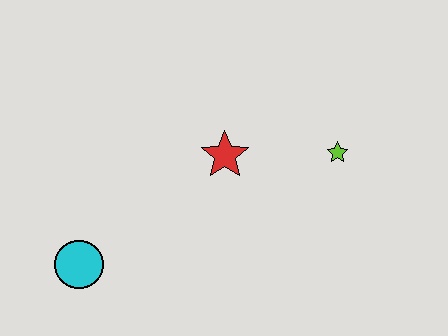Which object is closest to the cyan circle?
The red star is closest to the cyan circle.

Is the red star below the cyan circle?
No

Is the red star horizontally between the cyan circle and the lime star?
Yes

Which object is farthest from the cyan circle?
The lime star is farthest from the cyan circle.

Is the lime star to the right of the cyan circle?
Yes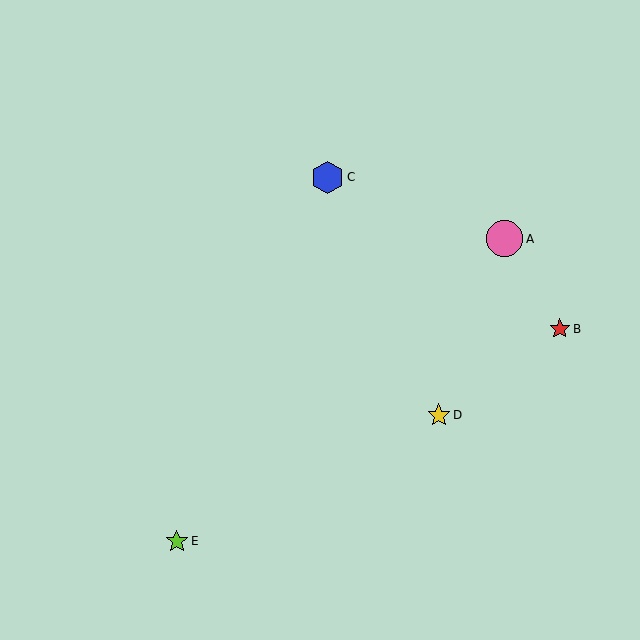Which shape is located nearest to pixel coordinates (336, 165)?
The blue hexagon (labeled C) at (328, 177) is nearest to that location.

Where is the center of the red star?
The center of the red star is at (560, 329).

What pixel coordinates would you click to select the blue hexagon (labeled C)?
Click at (328, 177) to select the blue hexagon C.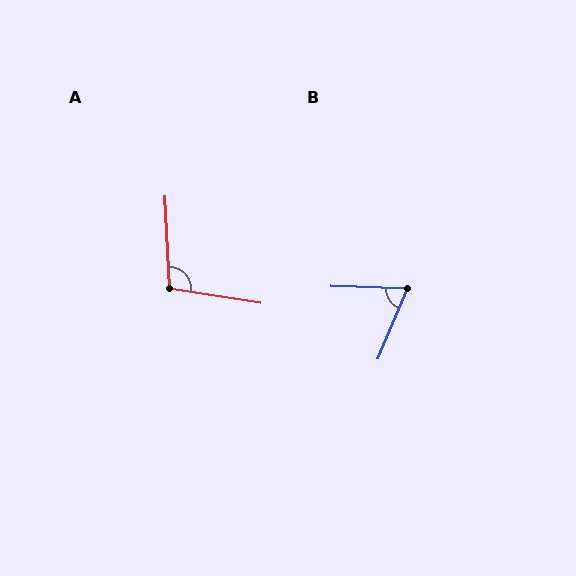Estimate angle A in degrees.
Approximately 102 degrees.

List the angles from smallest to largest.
B (69°), A (102°).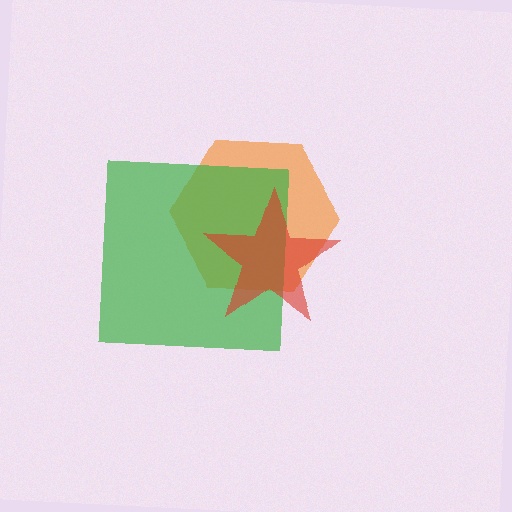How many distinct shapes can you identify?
There are 3 distinct shapes: an orange hexagon, a green square, a red star.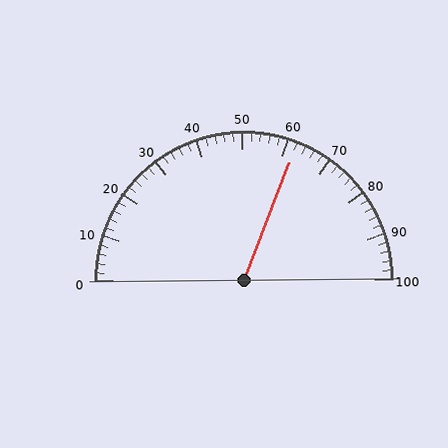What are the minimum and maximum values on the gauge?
The gauge ranges from 0 to 100.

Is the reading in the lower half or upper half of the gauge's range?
The reading is in the upper half of the range (0 to 100).